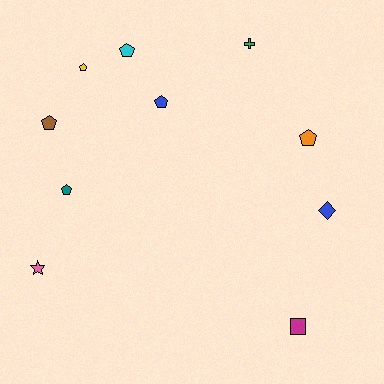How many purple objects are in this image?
There are no purple objects.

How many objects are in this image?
There are 10 objects.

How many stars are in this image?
There is 1 star.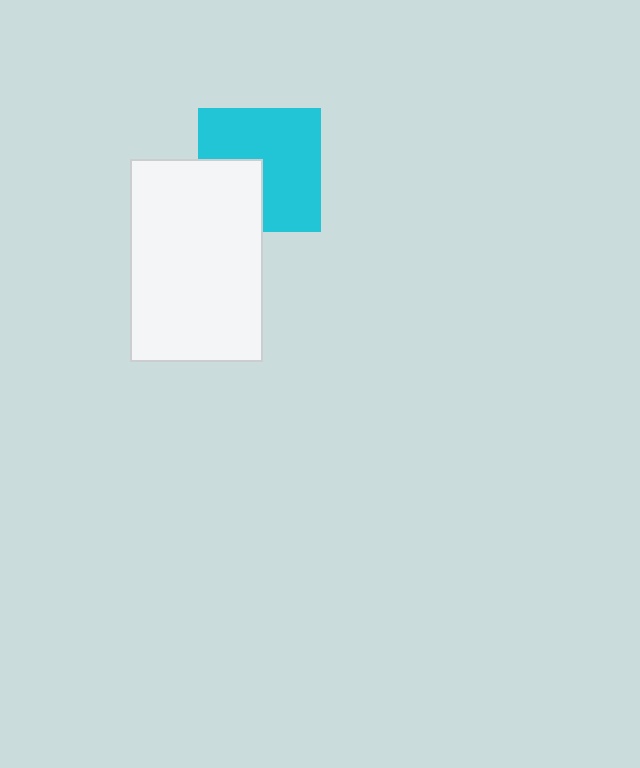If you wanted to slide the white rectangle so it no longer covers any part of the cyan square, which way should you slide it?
Slide it toward the lower-left — that is the most direct way to separate the two shapes.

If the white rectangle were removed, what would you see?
You would see the complete cyan square.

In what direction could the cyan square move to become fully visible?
The cyan square could move toward the upper-right. That would shift it out from behind the white rectangle entirely.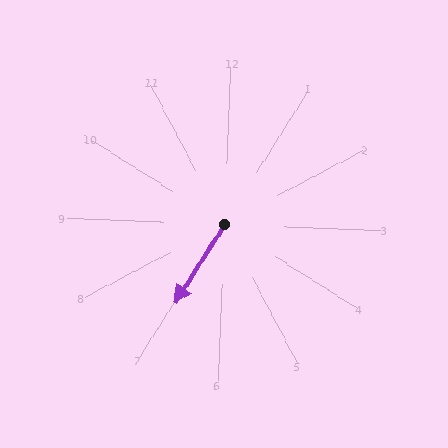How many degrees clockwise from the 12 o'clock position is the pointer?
Approximately 210 degrees.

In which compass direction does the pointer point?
Southwest.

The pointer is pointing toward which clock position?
Roughly 7 o'clock.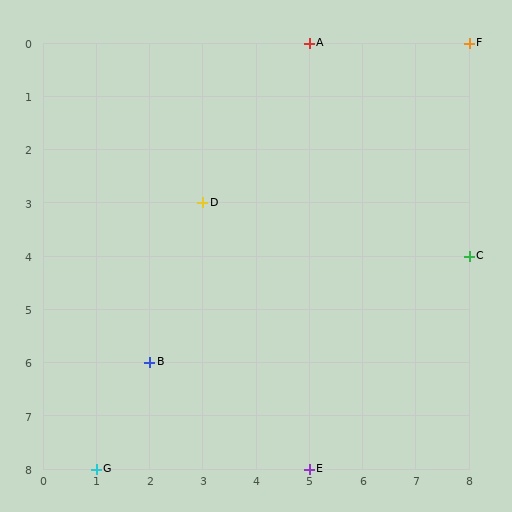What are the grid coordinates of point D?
Point D is at grid coordinates (3, 3).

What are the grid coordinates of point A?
Point A is at grid coordinates (5, 0).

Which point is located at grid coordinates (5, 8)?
Point E is at (5, 8).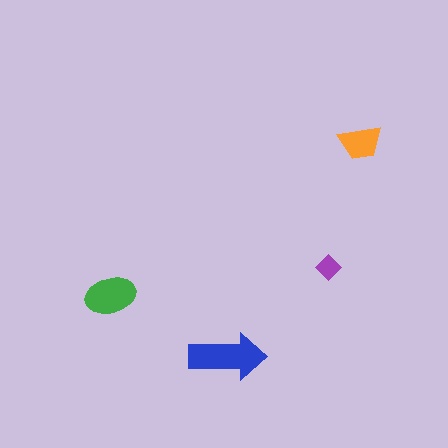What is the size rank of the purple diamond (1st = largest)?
4th.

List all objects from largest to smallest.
The blue arrow, the green ellipse, the orange trapezoid, the purple diamond.